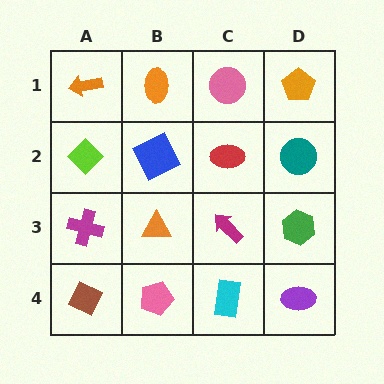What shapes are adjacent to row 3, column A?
A lime diamond (row 2, column A), a brown diamond (row 4, column A), an orange triangle (row 3, column B).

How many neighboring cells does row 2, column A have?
3.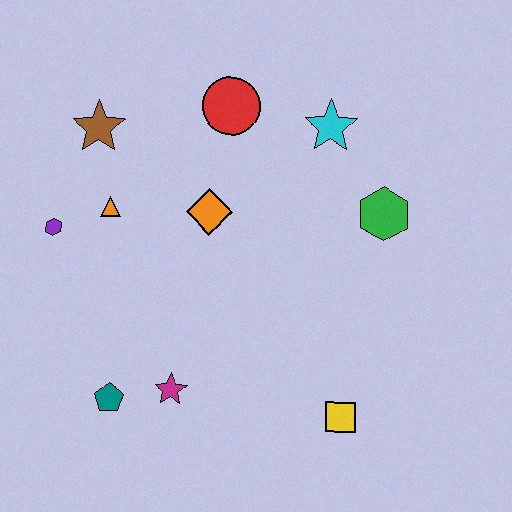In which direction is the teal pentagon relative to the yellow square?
The teal pentagon is to the left of the yellow square.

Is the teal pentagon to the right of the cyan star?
No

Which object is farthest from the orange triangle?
The yellow square is farthest from the orange triangle.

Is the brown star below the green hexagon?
No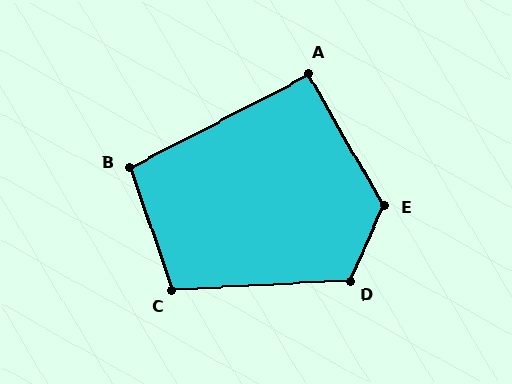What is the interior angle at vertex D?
Approximately 118 degrees (obtuse).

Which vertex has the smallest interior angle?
A, at approximately 93 degrees.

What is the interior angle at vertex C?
Approximately 106 degrees (obtuse).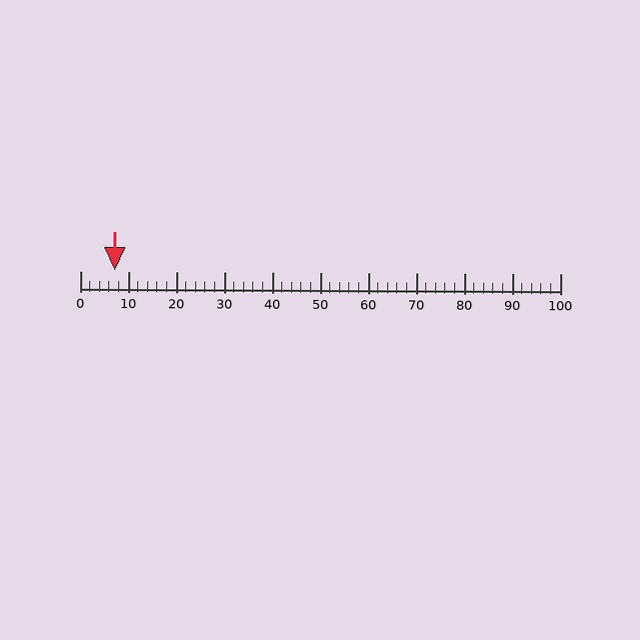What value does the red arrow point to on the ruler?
The red arrow points to approximately 7.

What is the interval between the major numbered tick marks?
The major tick marks are spaced 10 units apart.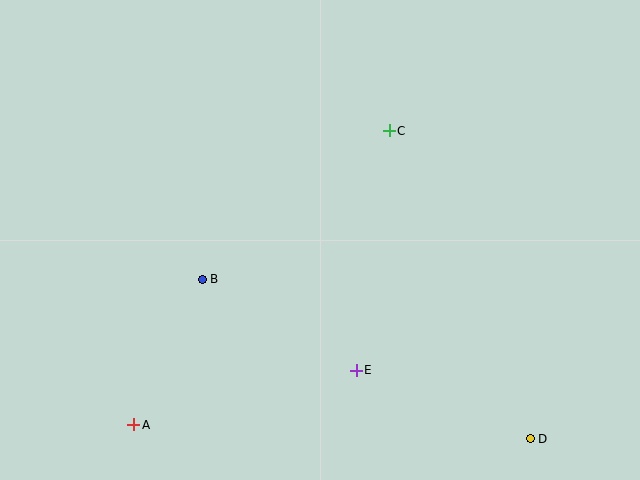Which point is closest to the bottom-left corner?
Point A is closest to the bottom-left corner.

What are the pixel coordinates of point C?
Point C is at (389, 131).